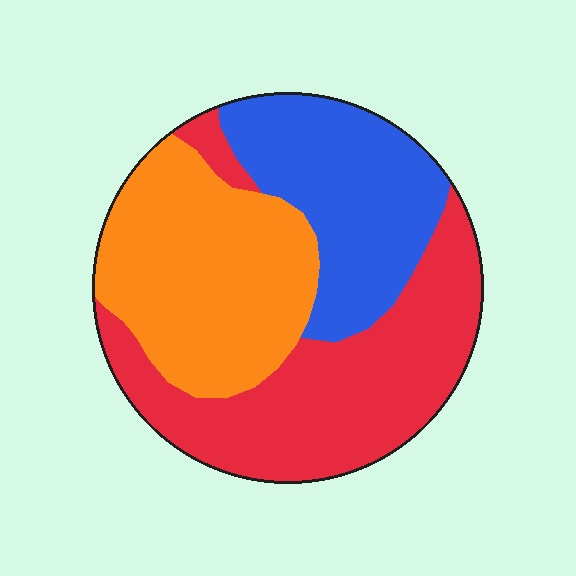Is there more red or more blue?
Red.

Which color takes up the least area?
Blue, at roughly 25%.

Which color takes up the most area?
Red, at roughly 40%.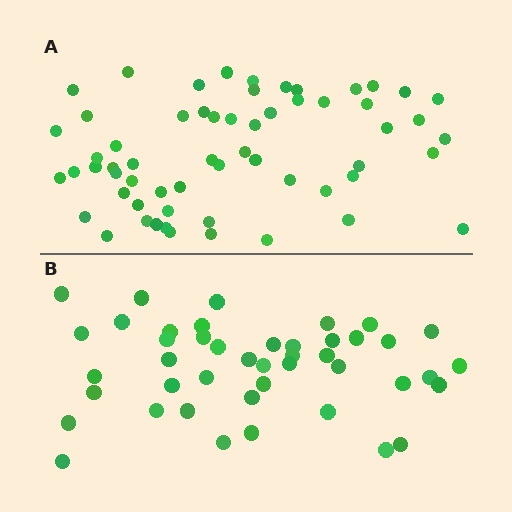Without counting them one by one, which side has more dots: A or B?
Region A (the top region) has more dots.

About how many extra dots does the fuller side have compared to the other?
Region A has approximately 15 more dots than region B.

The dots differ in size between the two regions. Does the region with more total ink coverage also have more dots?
No. Region B has more total ink coverage because its dots are larger, but region A actually contains more individual dots. Total area can be misleading — the number of items is what matters here.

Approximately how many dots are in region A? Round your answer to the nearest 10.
About 60 dots.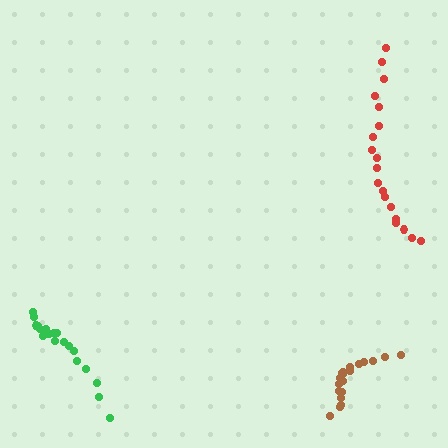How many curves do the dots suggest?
There are 3 distinct paths.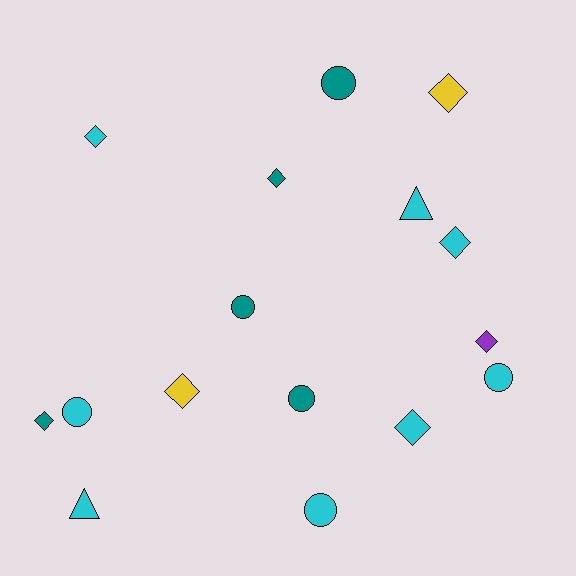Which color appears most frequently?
Cyan, with 8 objects.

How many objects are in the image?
There are 16 objects.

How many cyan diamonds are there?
There are 3 cyan diamonds.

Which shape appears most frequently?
Diamond, with 8 objects.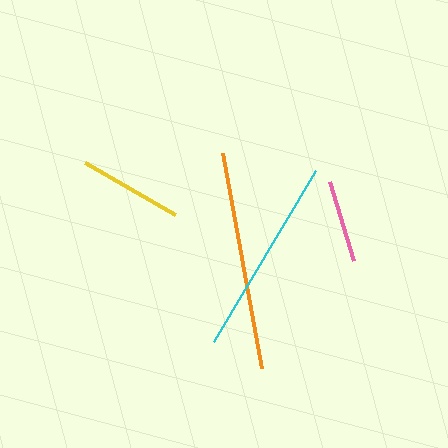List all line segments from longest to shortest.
From longest to shortest: orange, cyan, yellow, pink.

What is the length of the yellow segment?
The yellow segment is approximately 104 pixels long.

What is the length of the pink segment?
The pink segment is approximately 82 pixels long.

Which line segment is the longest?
The orange line is the longest at approximately 219 pixels.